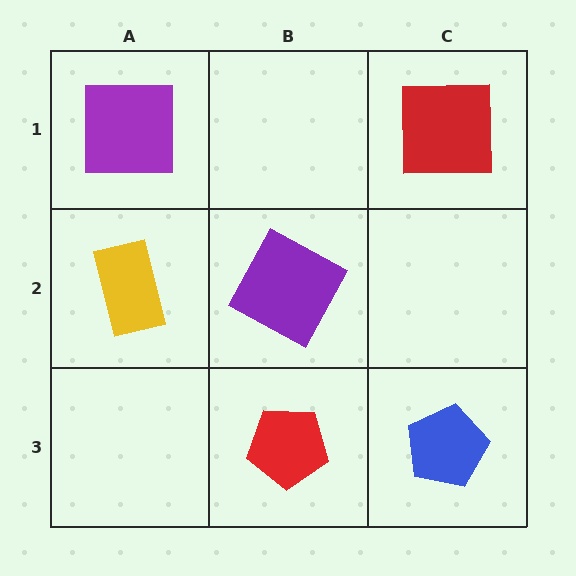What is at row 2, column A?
A yellow rectangle.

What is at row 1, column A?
A purple square.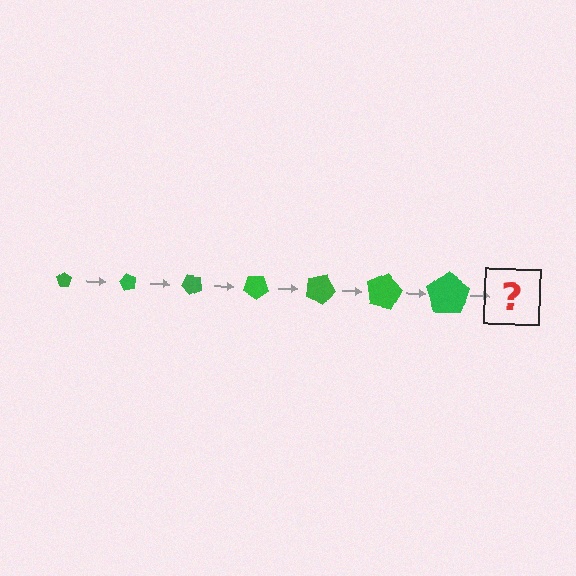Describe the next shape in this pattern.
It should be a pentagon, larger than the previous one and rotated 420 degrees from the start.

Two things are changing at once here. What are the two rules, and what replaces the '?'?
The two rules are that the pentagon grows larger each step and it rotates 60 degrees each step. The '?' should be a pentagon, larger than the previous one and rotated 420 degrees from the start.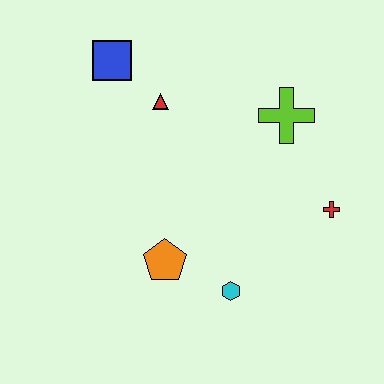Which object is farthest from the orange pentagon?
The blue square is farthest from the orange pentagon.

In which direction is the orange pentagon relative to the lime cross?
The orange pentagon is below the lime cross.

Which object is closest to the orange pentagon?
The cyan hexagon is closest to the orange pentagon.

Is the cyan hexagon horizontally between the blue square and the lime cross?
Yes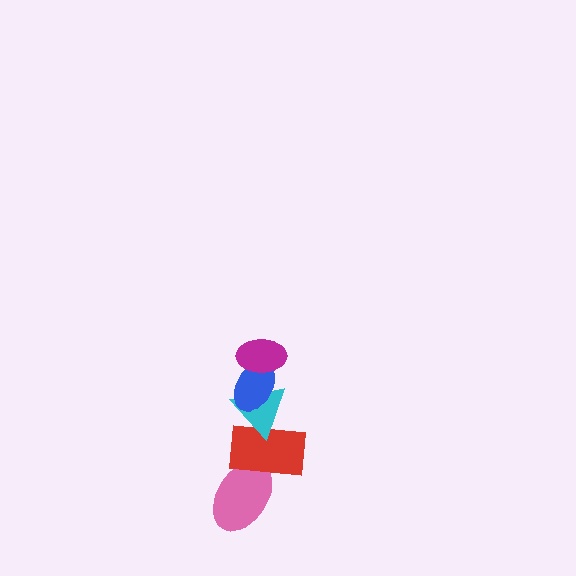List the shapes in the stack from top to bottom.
From top to bottom: the magenta ellipse, the blue ellipse, the cyan triangle, the red rectangle, the pink ellipse.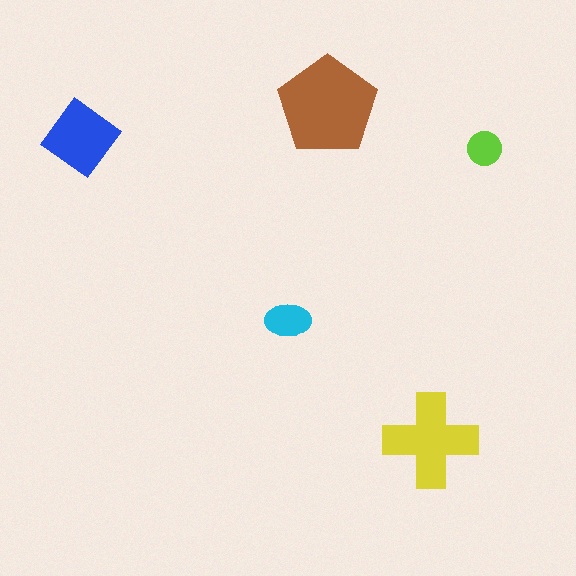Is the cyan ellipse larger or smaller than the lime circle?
Larger.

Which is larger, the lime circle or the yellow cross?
The yellow cross.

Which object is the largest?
The brown pentagon.